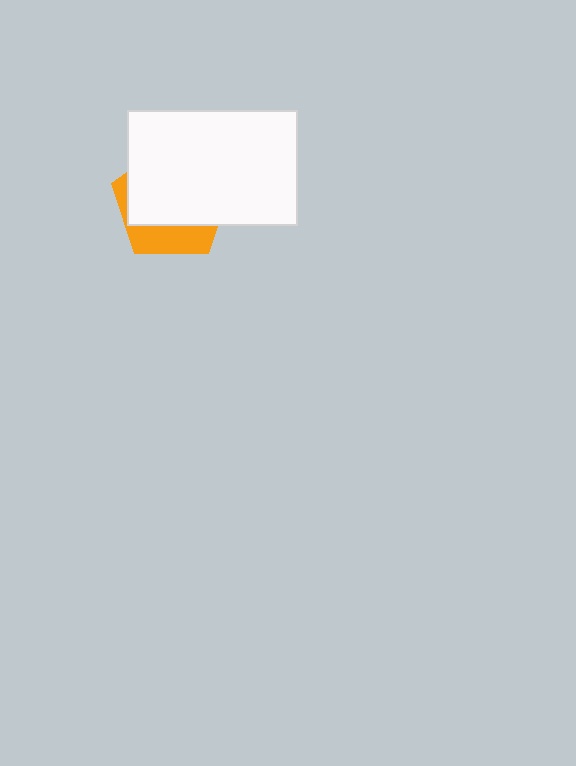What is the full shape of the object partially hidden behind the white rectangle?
The partially hidden object is an orange pentagon.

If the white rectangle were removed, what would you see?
You would see the complete orange pentagon.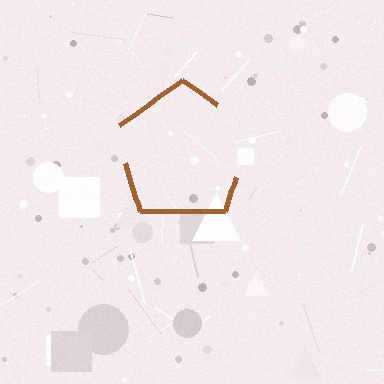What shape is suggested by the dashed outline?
The dashed outline suggests a pentagon.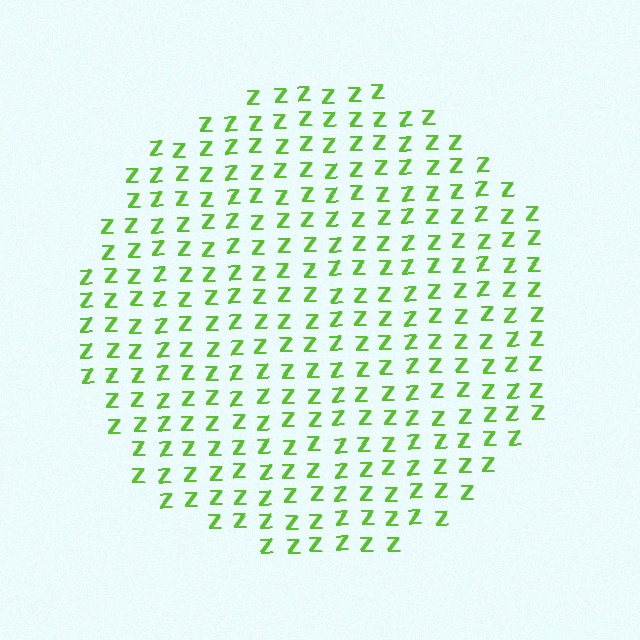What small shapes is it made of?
It is made of small letter Z's.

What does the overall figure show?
The overall figure shows a circle.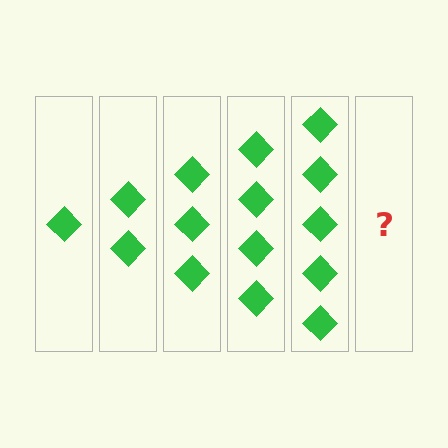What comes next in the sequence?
The next element should be 6 diamonds.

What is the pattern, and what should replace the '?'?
The pattern is that each step adds one more diamond. The '?' should be 6 diamonds.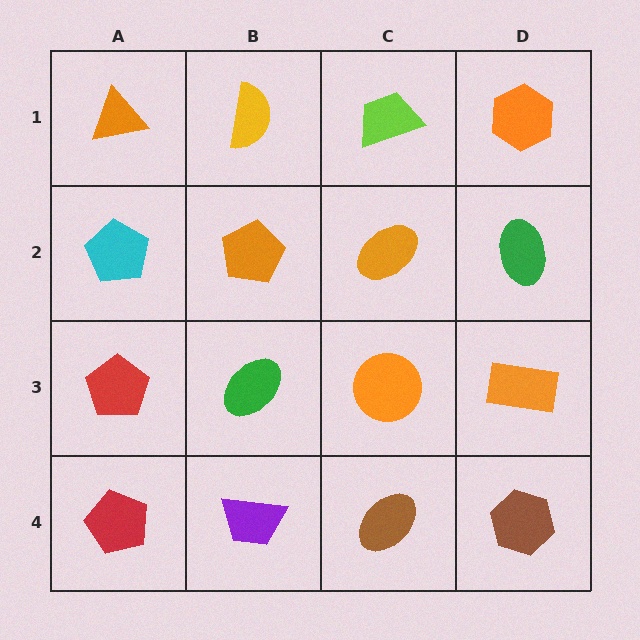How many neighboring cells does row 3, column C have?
4.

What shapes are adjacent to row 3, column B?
An orange pentagon (row 2, column B), a purple trapezoid (row 4, column B), a red pentagon (row 3, column A), an orange circle (row 3, column C).